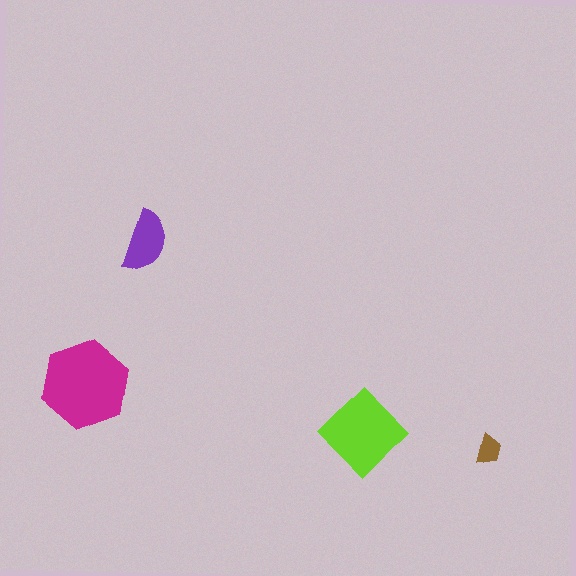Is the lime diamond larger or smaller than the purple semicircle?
Larger.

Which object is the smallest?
The brown trapezoid.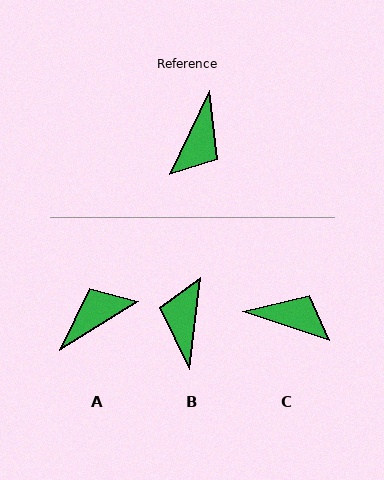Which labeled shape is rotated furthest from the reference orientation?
B, about 161 degrees away.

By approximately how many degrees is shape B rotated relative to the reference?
Approximately 161 degrees clockwise.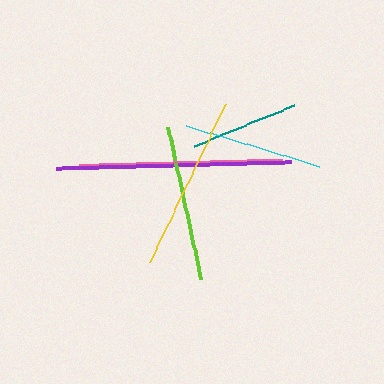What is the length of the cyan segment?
The cyan segment is approximately 139 pixels long.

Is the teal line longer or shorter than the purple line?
The purple line is longer than the teal line.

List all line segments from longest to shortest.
From longest to shortest: purple, pink, yellow, lime, cyan, teal.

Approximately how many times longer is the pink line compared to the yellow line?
The pink line is approximately 1.2 times the length of the yellow line.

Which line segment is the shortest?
The teal line is the shortest at approximately 108 pixels.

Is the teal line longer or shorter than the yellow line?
The yellow line is longer than the teal line.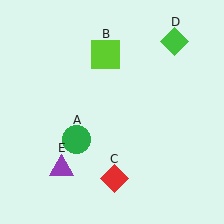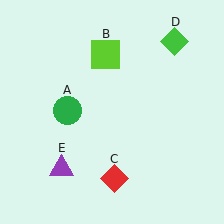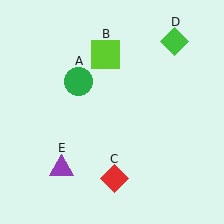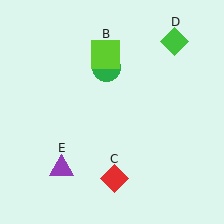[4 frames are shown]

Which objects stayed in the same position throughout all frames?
Lime square (object B) and red diamond (object C) and green diamond (object D) and purple triangle (object E) remained stationary.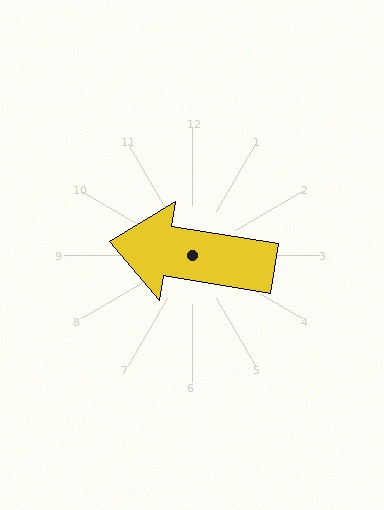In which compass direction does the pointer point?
West.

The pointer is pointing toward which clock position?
Roughly 9 o'clock.